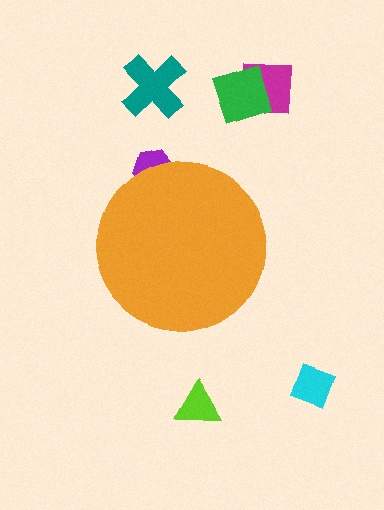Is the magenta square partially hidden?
No, the magenta square is fully visible.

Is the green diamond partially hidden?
No, the green diamond is fully visible.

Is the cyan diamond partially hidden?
No, the cyan diamond is fully visible.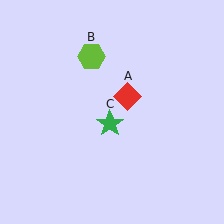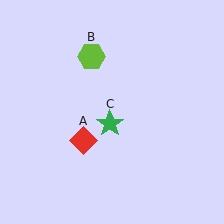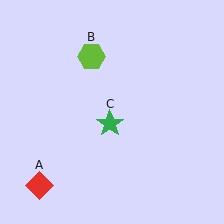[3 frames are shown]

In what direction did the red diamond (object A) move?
The red diamond (object A) moved down and to the left.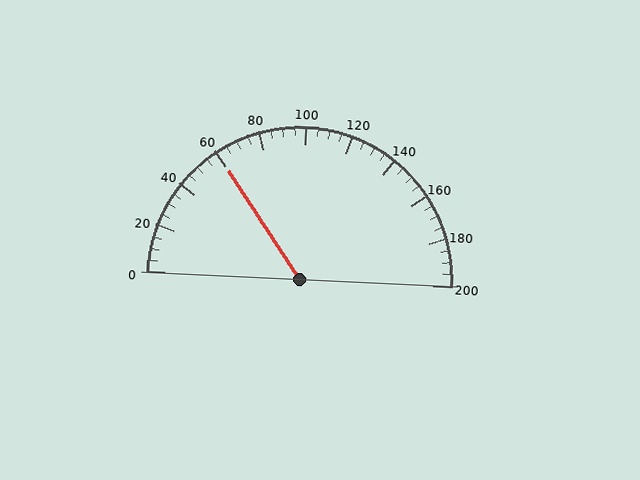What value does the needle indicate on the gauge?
The needle indicates approximately 60.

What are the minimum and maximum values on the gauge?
The gauge ranges from 0 to 200.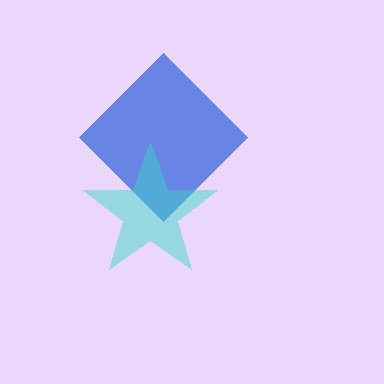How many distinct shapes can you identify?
There are 2 distinct shapes: a blue diamond, a cyan star.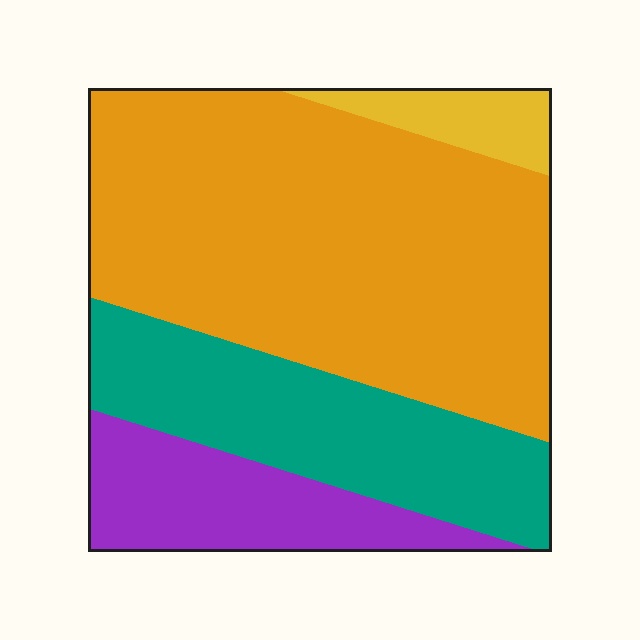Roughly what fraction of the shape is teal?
Teal covers around 25% of the shape.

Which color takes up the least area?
Yellow, at roughly 5%.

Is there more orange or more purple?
Orange.